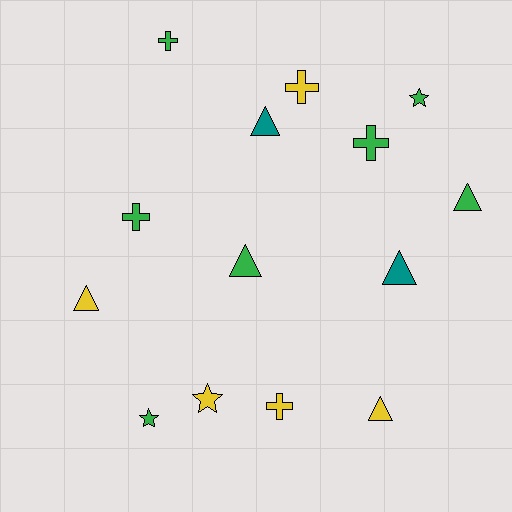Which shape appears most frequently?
Triangle, with 6 objects.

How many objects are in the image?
There are 14 objects.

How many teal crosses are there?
There are no teal crosses.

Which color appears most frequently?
Green, with 7 objects.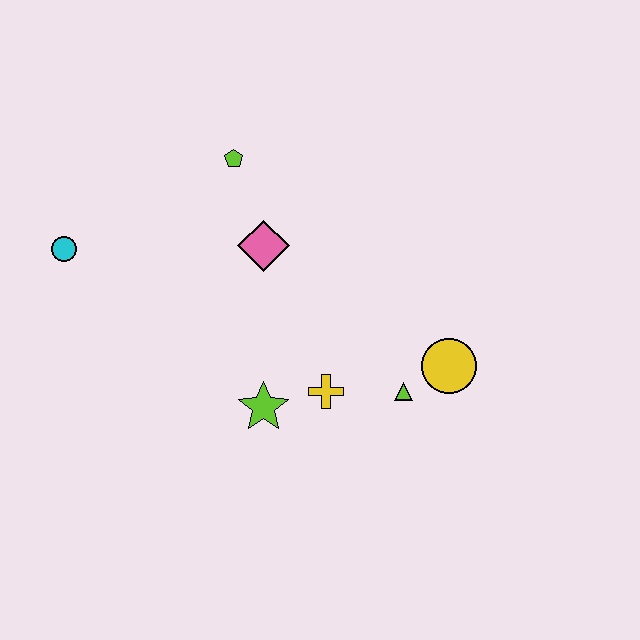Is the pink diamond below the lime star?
No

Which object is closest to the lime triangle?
The yellow circle is closest to the lime triangle.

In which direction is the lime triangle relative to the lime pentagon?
The lime triangle is below the lime pentagon.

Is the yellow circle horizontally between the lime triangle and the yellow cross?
No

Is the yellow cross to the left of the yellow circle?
Yes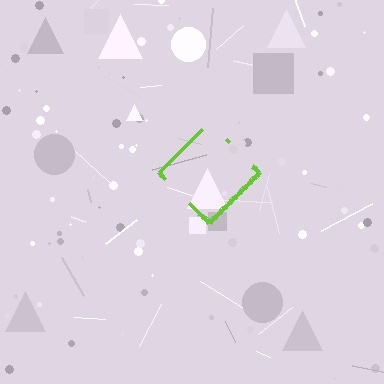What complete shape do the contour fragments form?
The contour fragments form a diamond.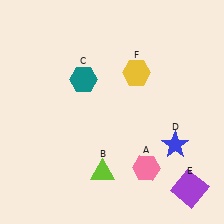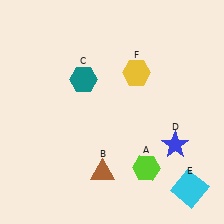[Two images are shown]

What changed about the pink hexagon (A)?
In Image 1, A is pink. In Image 2, it changed to lime.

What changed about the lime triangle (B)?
In Image 1, B is lime. In Image 2, it changed to brown.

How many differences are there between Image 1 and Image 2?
There are 3 differences between the two images.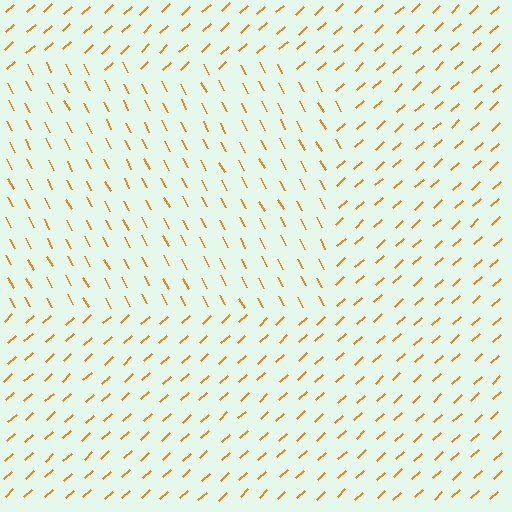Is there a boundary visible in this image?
Yes, there is a texture boundary formed by a change in line orientation.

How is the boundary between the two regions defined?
The boundary is defined purely by a change in line orientation (approximately 75 degrees difference). All lines are the same color and thickness.